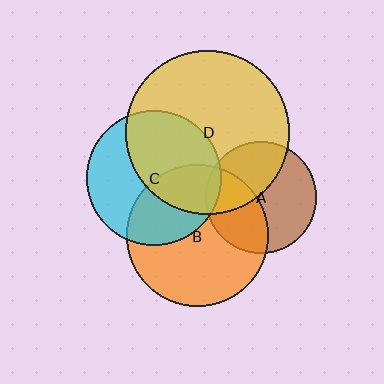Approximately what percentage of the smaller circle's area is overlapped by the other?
Approximately 50%.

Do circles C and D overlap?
Yes.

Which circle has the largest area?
Circle D (yellow).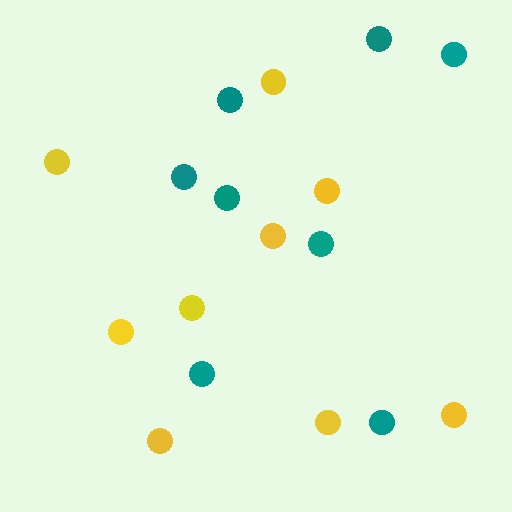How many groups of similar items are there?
There are 2 groups: one group of yellow circles (9) and one group of teal circles (8).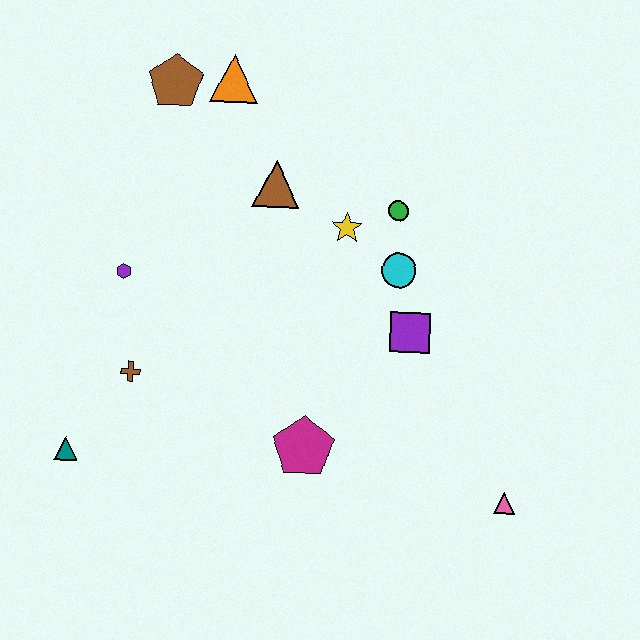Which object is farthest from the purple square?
The teal triangle is farthest from the purple square.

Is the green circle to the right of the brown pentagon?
Yes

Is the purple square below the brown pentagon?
Yes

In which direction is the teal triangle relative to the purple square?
The teal triangle is to the left of the purple square.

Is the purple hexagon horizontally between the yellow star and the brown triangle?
No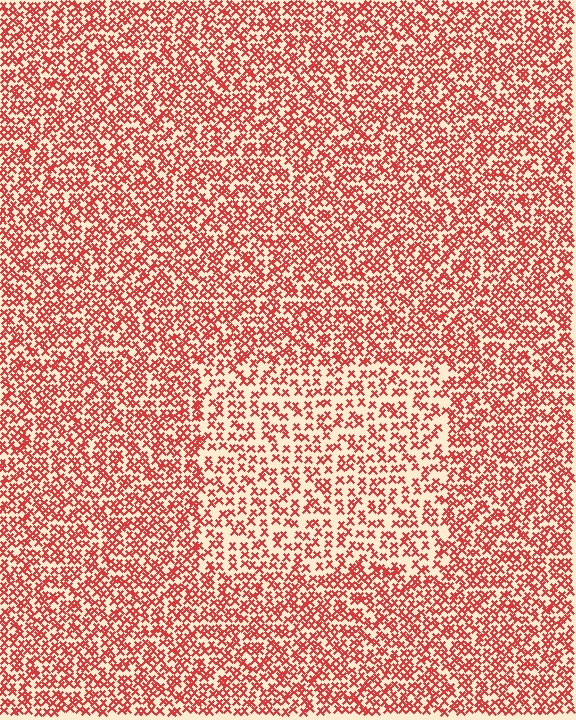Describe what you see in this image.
The image contains small red elements arranged at two different densities. A rectangle-shaped region is visible where the elements are less densely packed than the surrounding area.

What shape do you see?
I see a rectangle.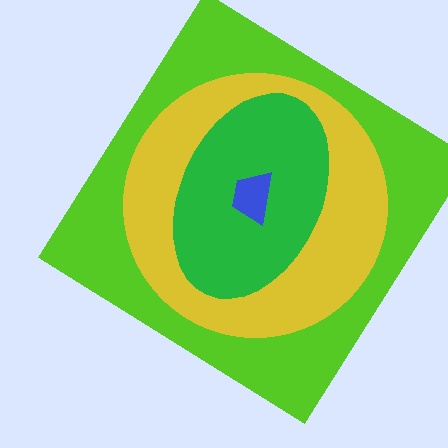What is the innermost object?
The blue trapezoid.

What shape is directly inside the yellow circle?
The green ellipse.